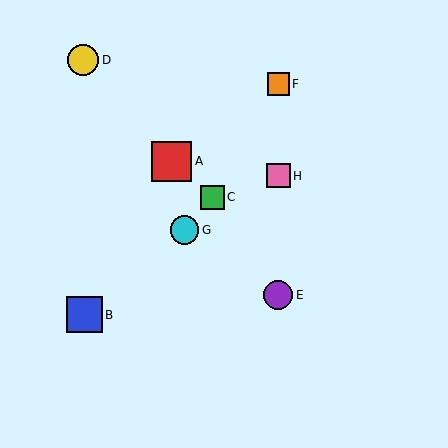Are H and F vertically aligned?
Yes, both are at x≈278.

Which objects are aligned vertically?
Objects E, F, H are aligned vertically.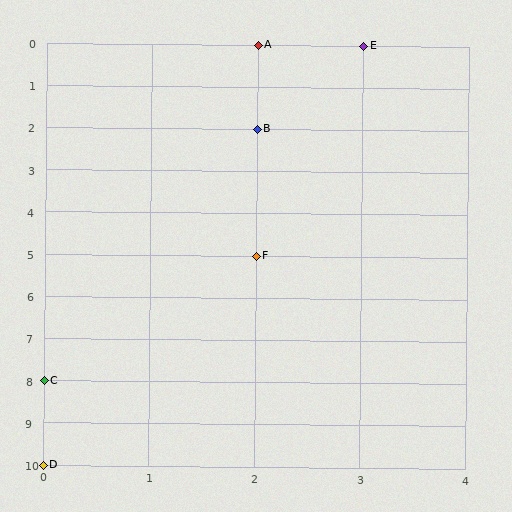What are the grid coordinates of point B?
Point B is at grid coordinates (2, 2).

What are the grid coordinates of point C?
Point C is at grid coordinates (0, 8).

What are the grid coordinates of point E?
Point E is at grid coordinates (3, 0).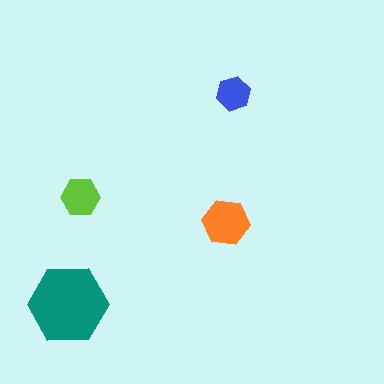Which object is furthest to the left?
The teal hexagon is leftmost.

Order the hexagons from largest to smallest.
the teal one, the orange one, the lime one, the blue one.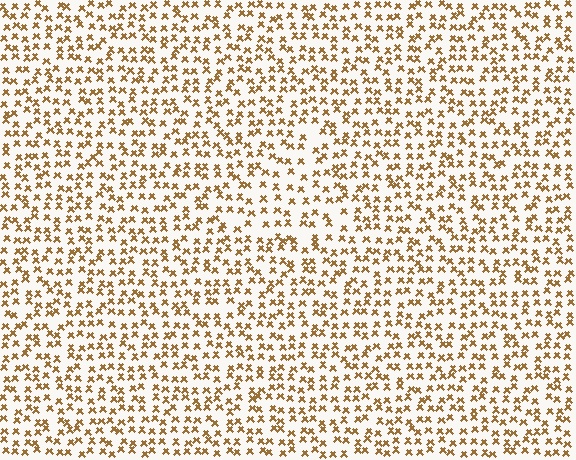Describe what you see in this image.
The image contains small brown elements arranged at two different densities. A triangle-shaped region is visible where the elements are less densely packed than the surrounding area.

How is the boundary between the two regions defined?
The boundary is defined by a change in element density (approximately 1.5x ratio). All elements are the same color, size, and shape.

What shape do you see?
I see a triangle.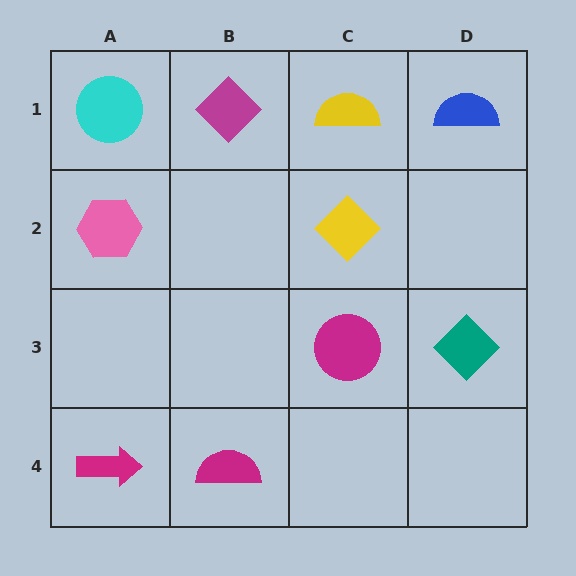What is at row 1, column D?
A blue semicircle.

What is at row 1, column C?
A yellow semicircle.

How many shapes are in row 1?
4 shapes.